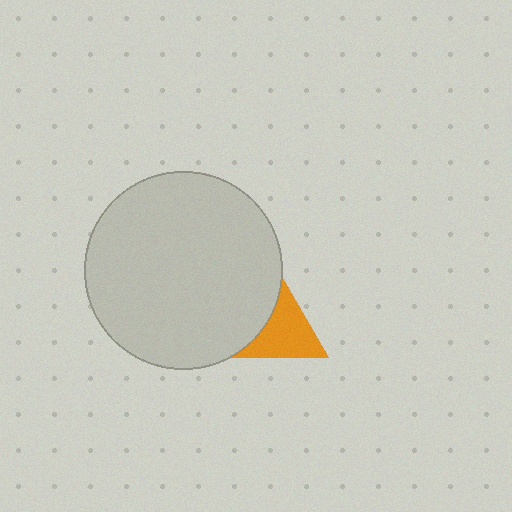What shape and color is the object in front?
The object in front is a light gray circle.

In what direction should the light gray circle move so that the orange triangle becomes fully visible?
The light gray circle should move left. That is the shortest direction to clear the overlap and leave the orange triangle fully visible.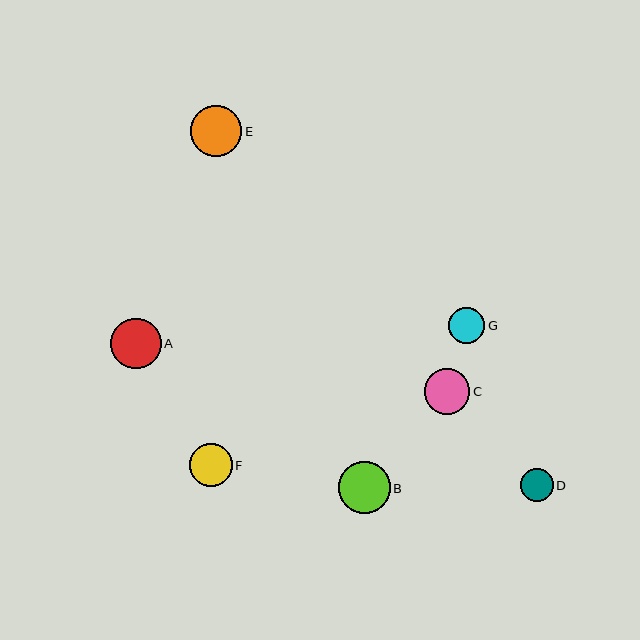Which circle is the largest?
Circle B is the largest with a size of approximately 52 pixels.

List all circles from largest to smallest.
From largest to smallest: B, E, A, C, F, G, D.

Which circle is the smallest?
Circle D is the smallest with a size of approximately 32 pixels.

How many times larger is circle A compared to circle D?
Circle A is approximately 1.6 times the size of circle D.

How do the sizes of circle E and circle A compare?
Circle E and circle A are approximately the same size.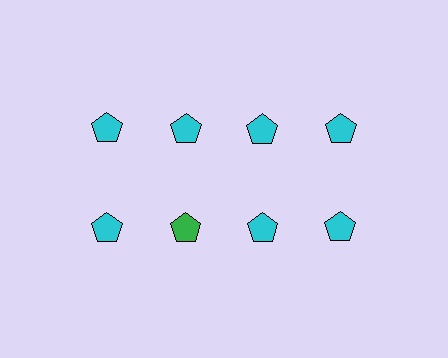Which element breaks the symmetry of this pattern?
The green pentagon in the second row, second from left column breaks the symmetry. All other shapes are cyan pentagons.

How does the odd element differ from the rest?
It has a different color: green instead of cyan.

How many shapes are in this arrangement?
There are 8 shapes arranged in a grid pattern.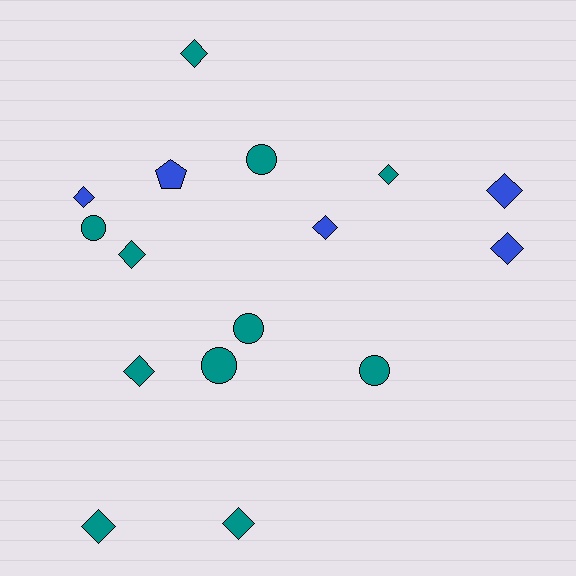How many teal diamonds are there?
There are 6 teal diamonds.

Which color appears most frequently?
Teal, with 11 objects.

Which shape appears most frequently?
Diamond, with 10 objects.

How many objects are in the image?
There are 16 objects.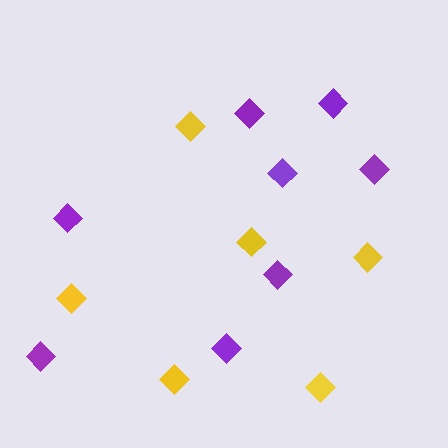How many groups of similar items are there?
There are 2 groups: one group of purple diamonds (8) and one group of yellow diamonds (6).